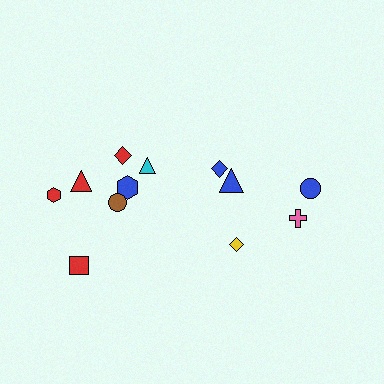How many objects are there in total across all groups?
There are 12 objects.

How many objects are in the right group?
There are 5 objects.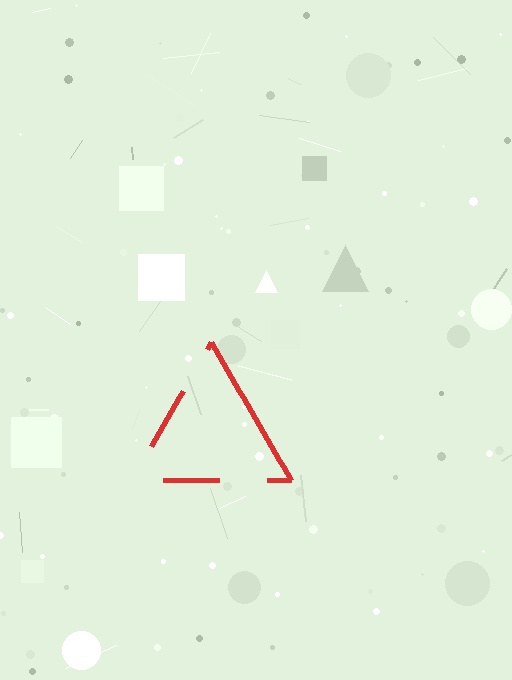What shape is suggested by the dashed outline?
The dashed outline suggests a triangle.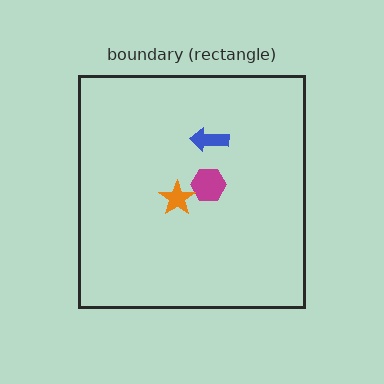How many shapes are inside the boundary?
3 inside, 0 outside.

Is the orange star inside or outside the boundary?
Inside.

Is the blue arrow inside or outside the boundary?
Inside.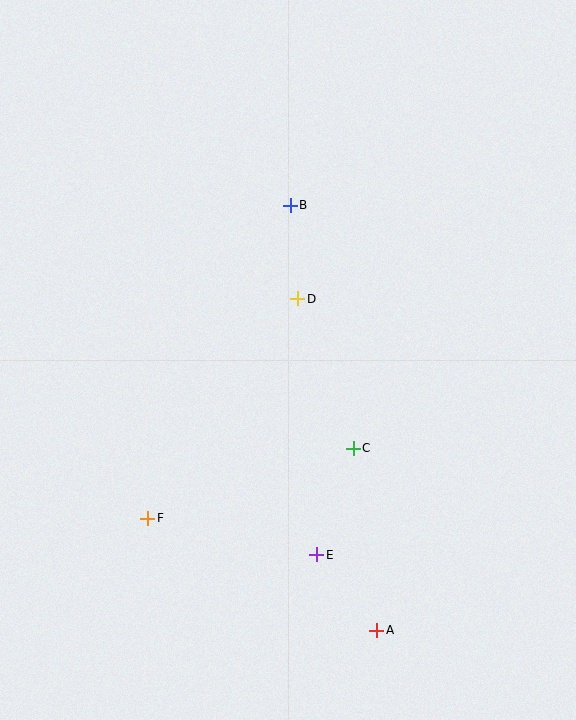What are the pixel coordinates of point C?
Point C is at (353, 448).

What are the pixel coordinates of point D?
Point D is at (298, 299).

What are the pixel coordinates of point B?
Point B is at (290, 205).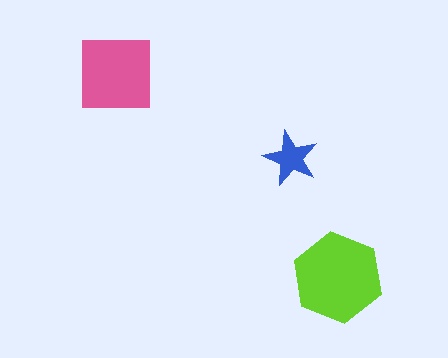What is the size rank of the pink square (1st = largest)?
2nd.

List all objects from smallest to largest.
The blue star, the pink square, the lime hexagon.